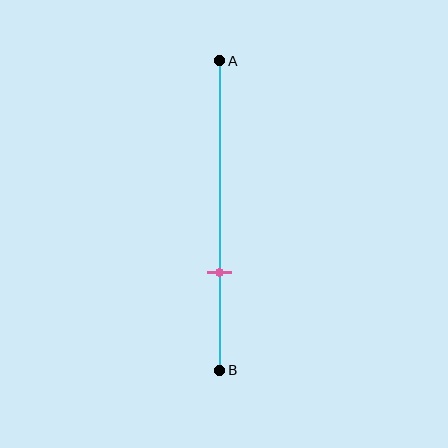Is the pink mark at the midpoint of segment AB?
No, the mark is at about 70% from A, not at the 50% midpoint.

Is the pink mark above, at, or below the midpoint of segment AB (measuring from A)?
The pink mark is below the midpoint of segment AB.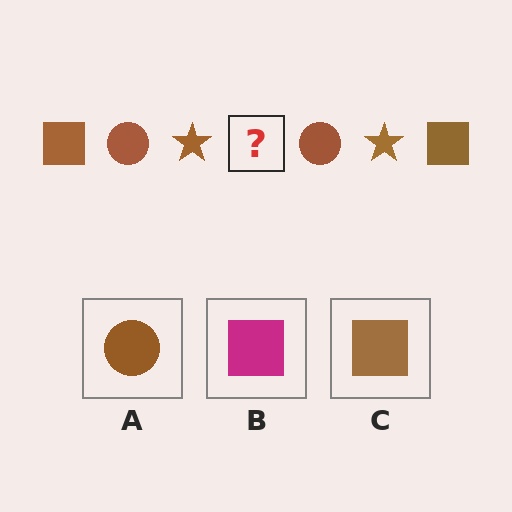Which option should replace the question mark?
Option C.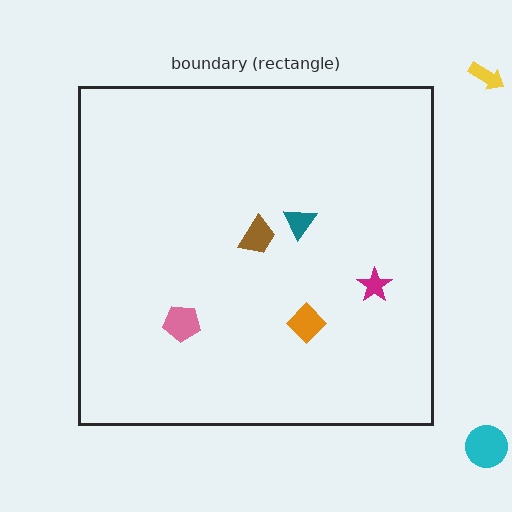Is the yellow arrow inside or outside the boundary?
Outside.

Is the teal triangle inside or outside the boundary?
Inside.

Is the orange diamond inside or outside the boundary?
Inside.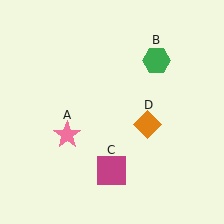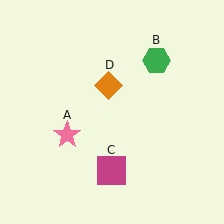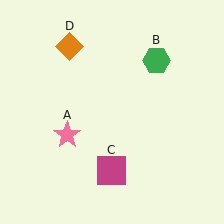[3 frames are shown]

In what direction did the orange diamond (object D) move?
The orange diamond (object D) moved up and to the left.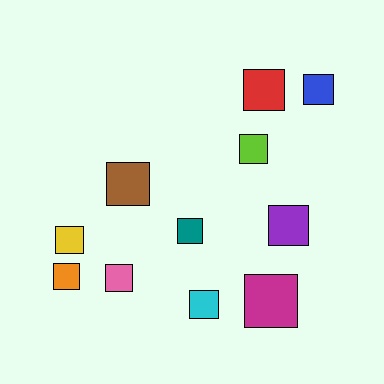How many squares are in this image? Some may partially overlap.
There are 11 squares.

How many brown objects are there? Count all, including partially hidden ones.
There is 1 brown object.